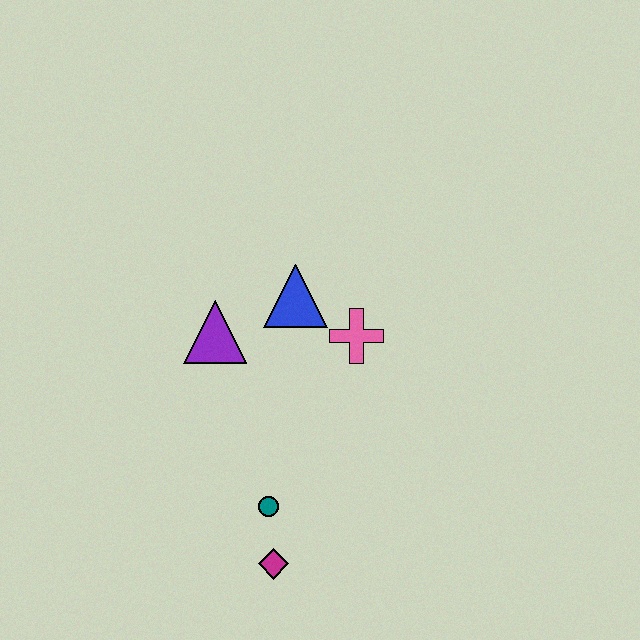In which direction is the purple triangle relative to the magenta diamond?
The purple triangle is above the magenta diamond.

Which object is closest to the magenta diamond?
The teal circle is closest to the magenta diamond.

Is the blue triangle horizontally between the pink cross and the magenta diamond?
Yes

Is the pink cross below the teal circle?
No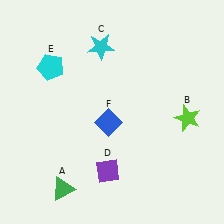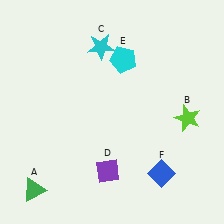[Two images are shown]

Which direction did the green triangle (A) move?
The green triangle (A) moved left.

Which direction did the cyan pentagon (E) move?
The cyan pentagon (E) moved right.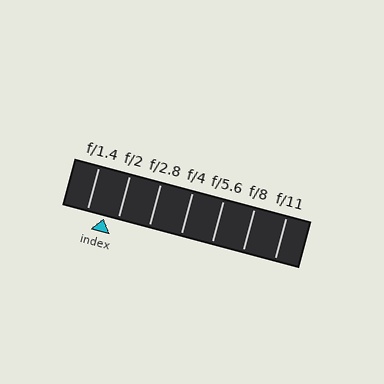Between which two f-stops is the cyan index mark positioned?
The index mark is between f/1.4 and f/2.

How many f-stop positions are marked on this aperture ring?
There are 7 f-stop positions marked.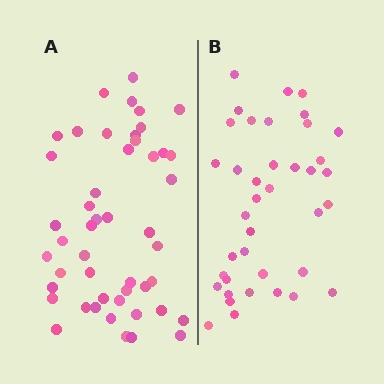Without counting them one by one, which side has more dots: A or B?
Region A (the left region) has more dots.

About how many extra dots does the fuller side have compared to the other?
Region A has roughly 8 or so more dots than region B.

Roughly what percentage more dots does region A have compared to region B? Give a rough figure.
About 25% more.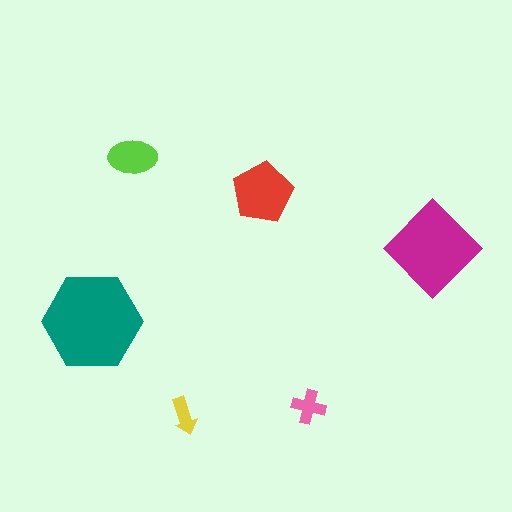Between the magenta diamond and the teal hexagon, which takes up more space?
The teal hexagon.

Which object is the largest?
The teal hexagon.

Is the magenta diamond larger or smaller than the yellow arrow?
Larger.